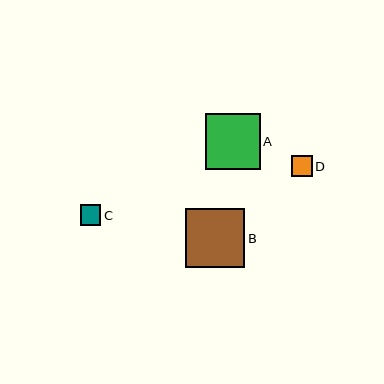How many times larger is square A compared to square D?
Square A is approximately 2.6 times the size of square D.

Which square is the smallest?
Square C is the smallest with a size of approximately 21 pixels.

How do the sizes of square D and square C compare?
Square D and square C are approximately the same size.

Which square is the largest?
Square B is the largest with a size of approximately 59 pixels.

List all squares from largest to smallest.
From largest to smallest: B, A, D, C.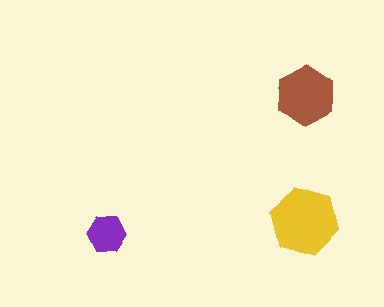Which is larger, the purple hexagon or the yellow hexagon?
The yellow one.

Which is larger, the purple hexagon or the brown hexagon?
The brown one.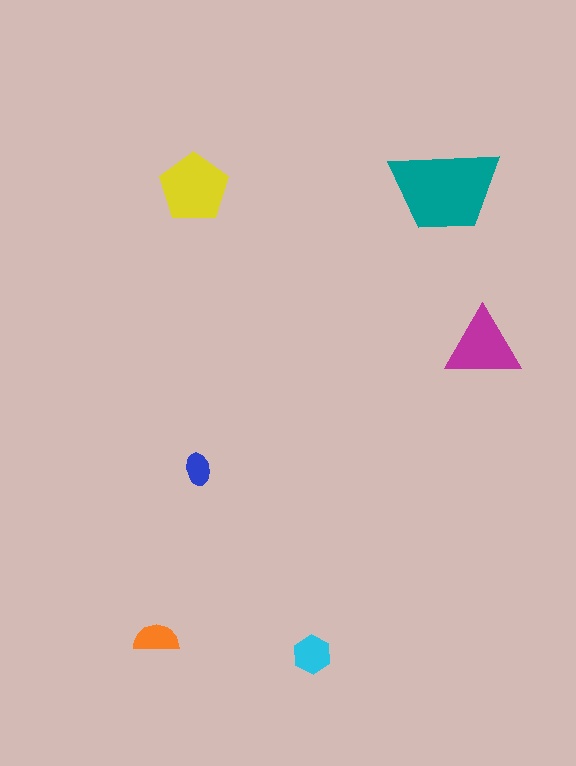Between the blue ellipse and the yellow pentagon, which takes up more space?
The yellow pentagon.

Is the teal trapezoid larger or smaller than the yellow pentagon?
Larger.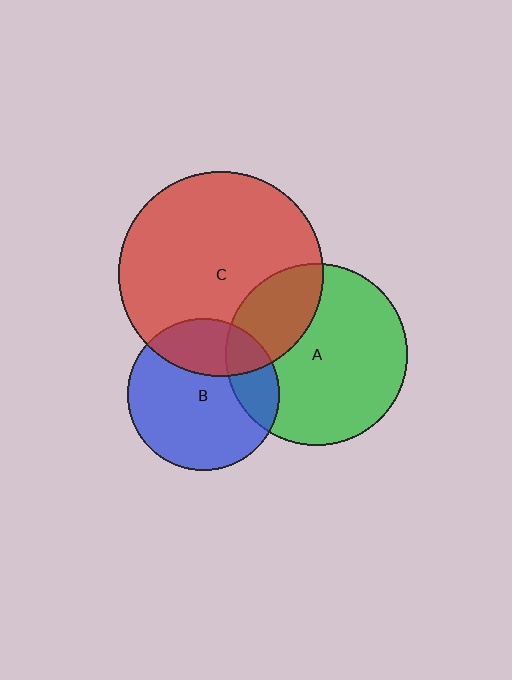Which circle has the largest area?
Circle C (red).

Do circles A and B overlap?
Yes.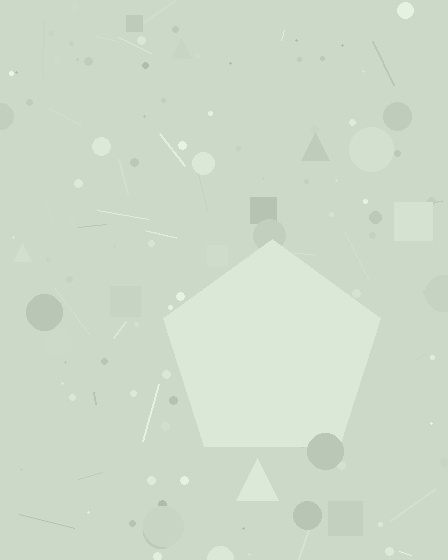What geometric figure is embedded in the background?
A pentagon is embedded in the background.